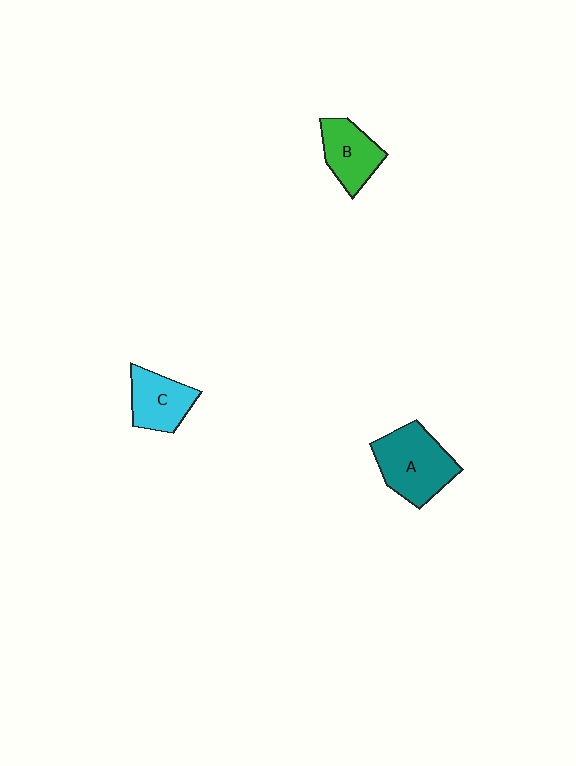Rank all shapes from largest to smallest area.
From largest to smallest: A (teal), C (cyan), B (green).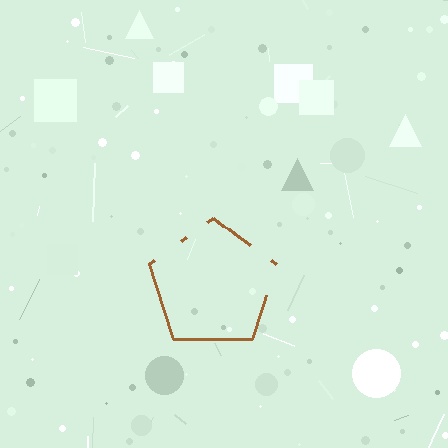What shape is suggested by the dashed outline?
The dashed outline suggests a pentagon.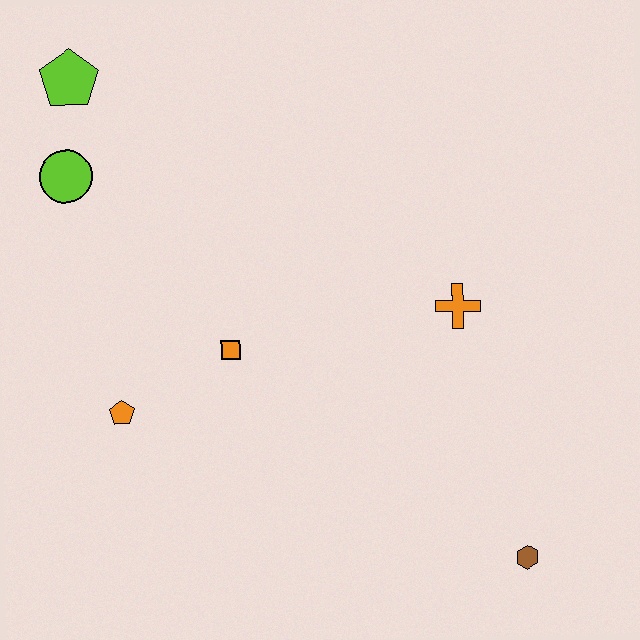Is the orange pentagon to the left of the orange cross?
Yes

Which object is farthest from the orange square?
The brown hexagon is farthest from the orange square.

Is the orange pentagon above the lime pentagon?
No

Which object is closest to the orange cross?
The orange square is closest to the orange cross.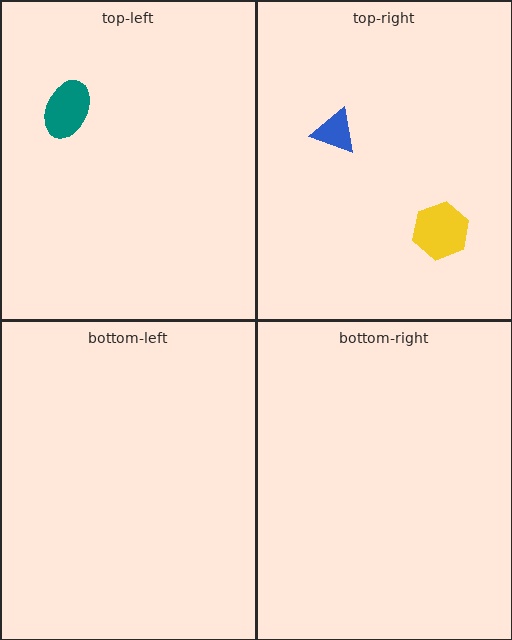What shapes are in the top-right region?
The yellow hexagon, the blue triangle.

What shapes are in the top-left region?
The teal ellipse.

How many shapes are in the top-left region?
1.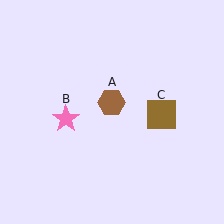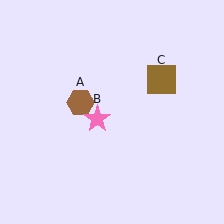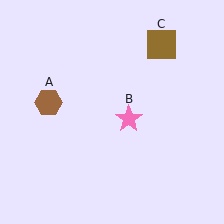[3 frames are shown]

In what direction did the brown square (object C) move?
The brown square (object C) moved up.